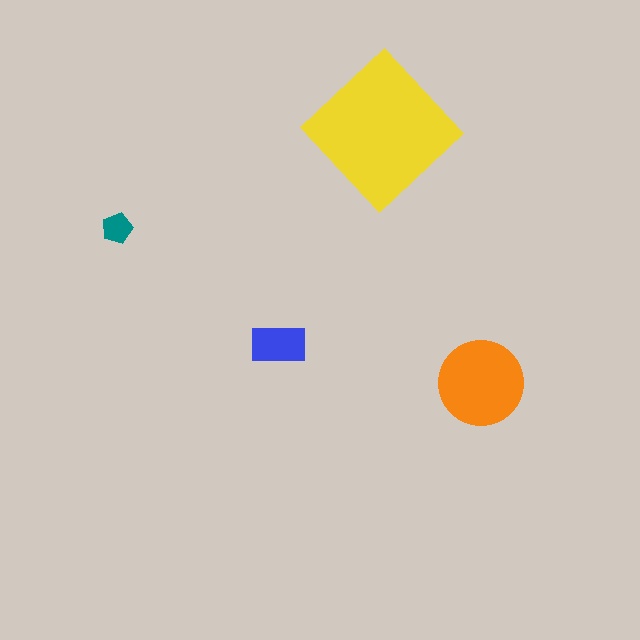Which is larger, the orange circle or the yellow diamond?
The yellow diamond.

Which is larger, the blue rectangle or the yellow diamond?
The yellow diamond.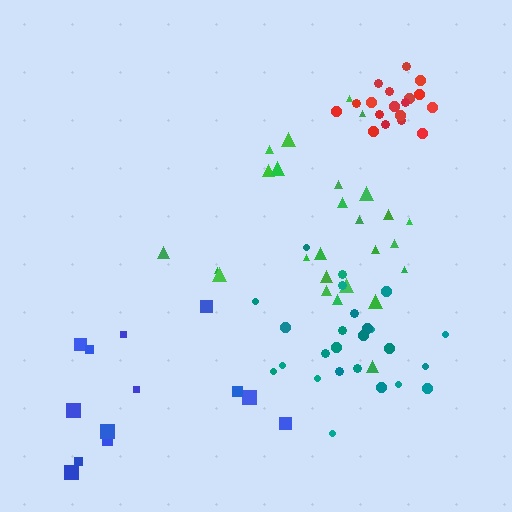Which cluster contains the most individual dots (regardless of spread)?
Green (26).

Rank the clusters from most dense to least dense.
red, teal, green, blue.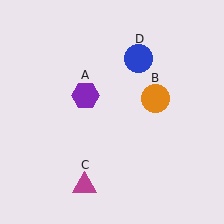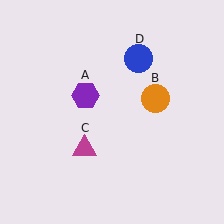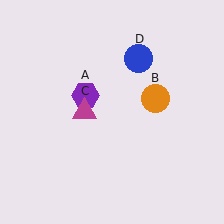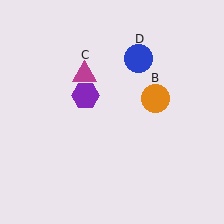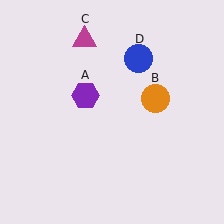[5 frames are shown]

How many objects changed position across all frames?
1 object changed position: magenta triangle (object C).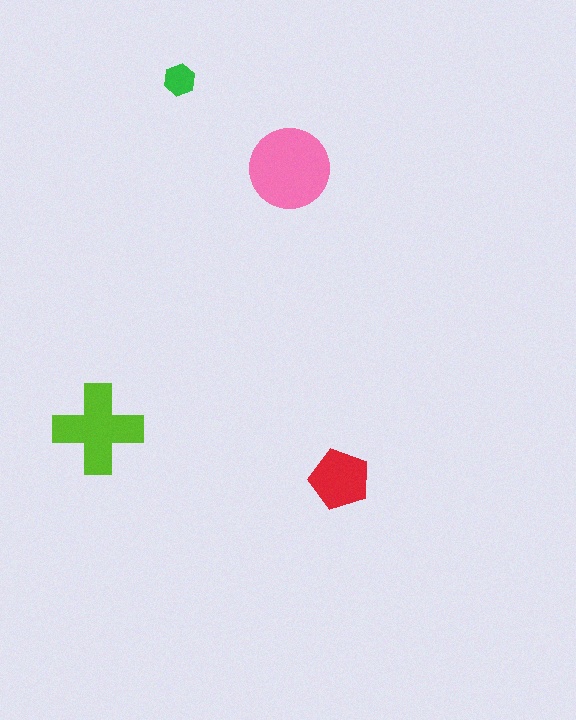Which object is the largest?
The pink circle.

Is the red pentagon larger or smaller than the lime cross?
Smaller.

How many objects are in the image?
There are 4 objects in the image.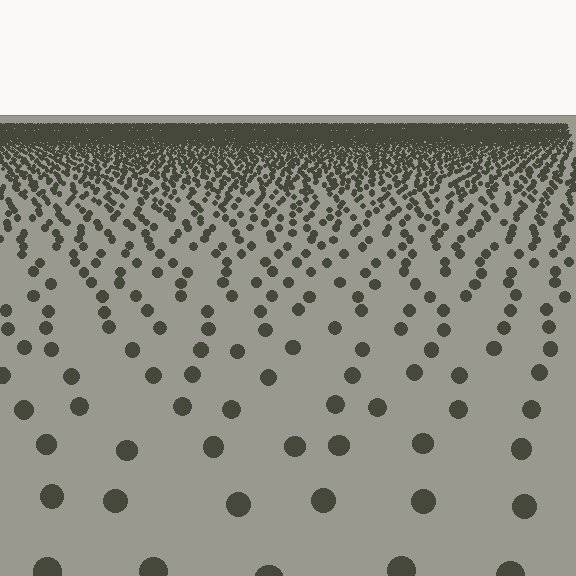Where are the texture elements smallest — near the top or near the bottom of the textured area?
Near the top.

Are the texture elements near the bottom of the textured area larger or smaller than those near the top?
Larger. Near the bottom, elements are closer to the viewer and appear at a bigger on-screen size.